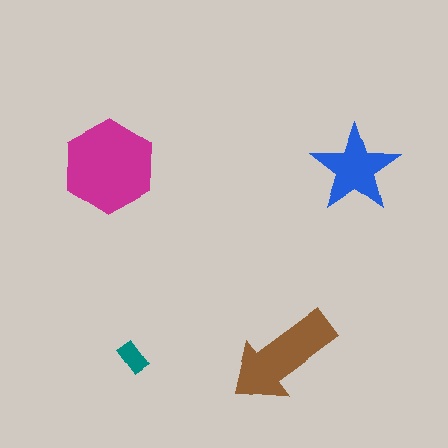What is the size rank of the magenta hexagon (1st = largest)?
1st.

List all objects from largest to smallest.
The magenta hexagon, the brown arrow, the blue star, the teal rectangle.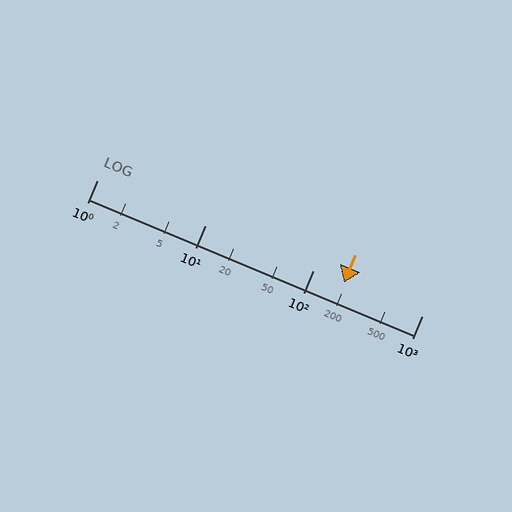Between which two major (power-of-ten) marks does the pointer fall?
The pointer is between 100 and 1000.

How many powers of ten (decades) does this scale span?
The scale spans 3 decades, from 1 to 1000.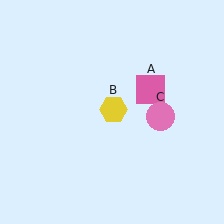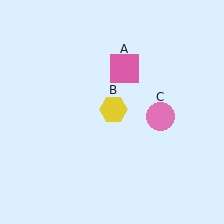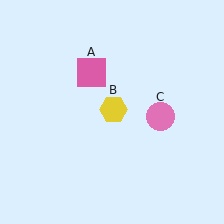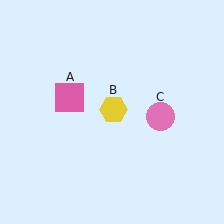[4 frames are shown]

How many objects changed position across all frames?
1 object changed position: pink square (object A).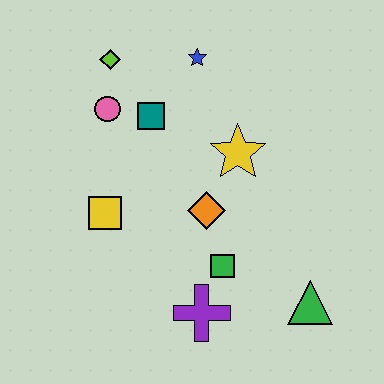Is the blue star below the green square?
No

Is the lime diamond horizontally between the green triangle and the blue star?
No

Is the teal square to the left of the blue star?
Yes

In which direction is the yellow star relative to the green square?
The yellow star is above the green square.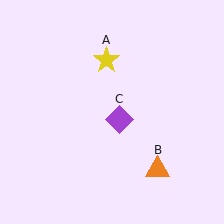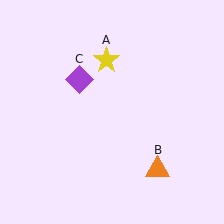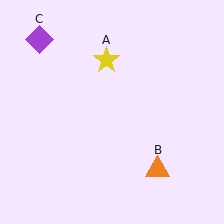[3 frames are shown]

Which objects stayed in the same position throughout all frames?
Yellow star (object A) and orange triangle (object B) remained stationary.